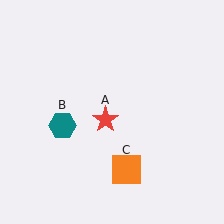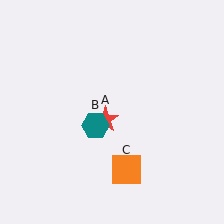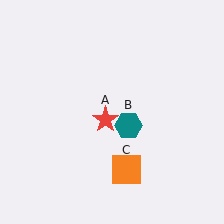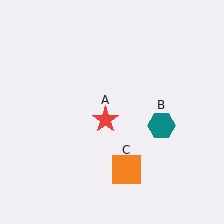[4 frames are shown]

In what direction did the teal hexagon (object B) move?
The teal hexagon (object B) moved right.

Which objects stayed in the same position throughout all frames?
Red star (object A) and orange square (object C) remained stationary.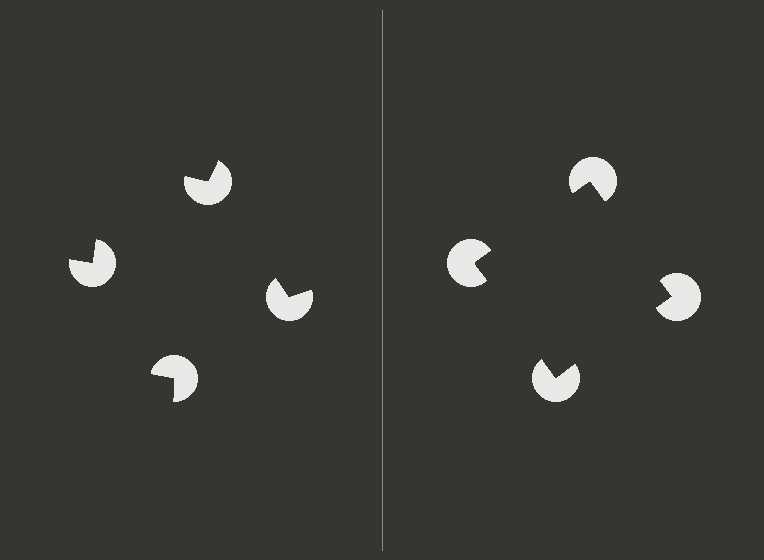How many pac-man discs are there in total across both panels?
8 — 4 on each side.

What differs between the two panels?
The pac-man discs are positioned identically on both sides; only the wedge orientations differ. On the right they align to a square; on the left they are misaligned.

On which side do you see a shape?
An illusory square appears on the right side. On the left side the wedge cuts are rotated, so no coherent shape forms.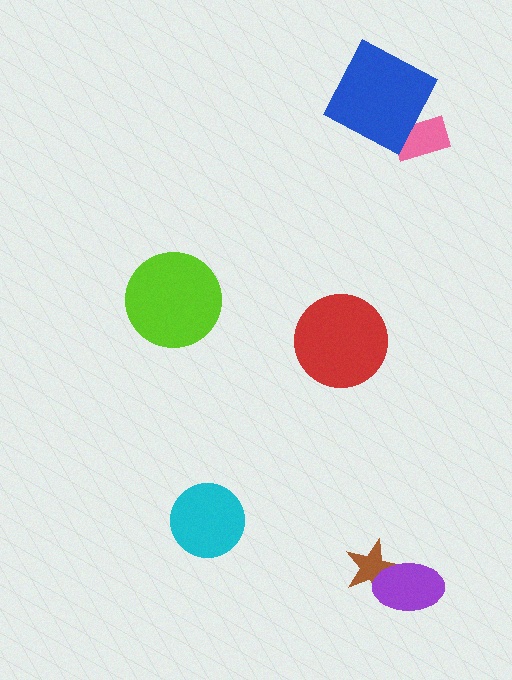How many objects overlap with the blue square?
1 object overlaps with the blue square.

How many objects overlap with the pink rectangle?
1 object overlaps with the pink rectangle.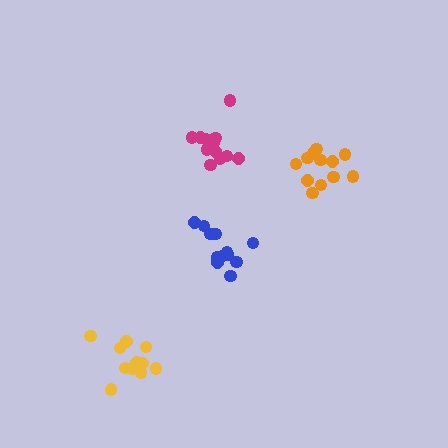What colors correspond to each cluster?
The clusters are colored: orange, magenta, blue, yellow.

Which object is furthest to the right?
The orange cluster is rightmost.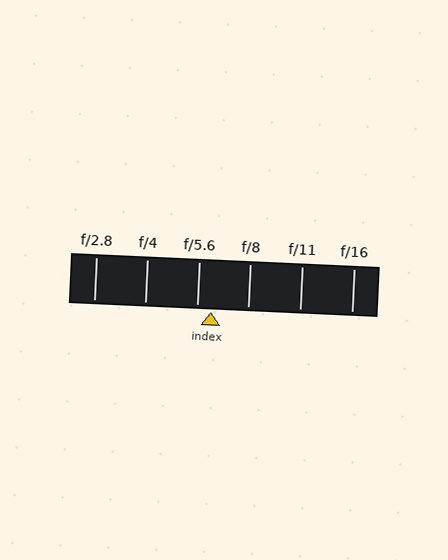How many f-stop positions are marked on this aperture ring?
There are 6 f-stop positions marked.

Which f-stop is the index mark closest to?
The index mark is closest to f/5.6.